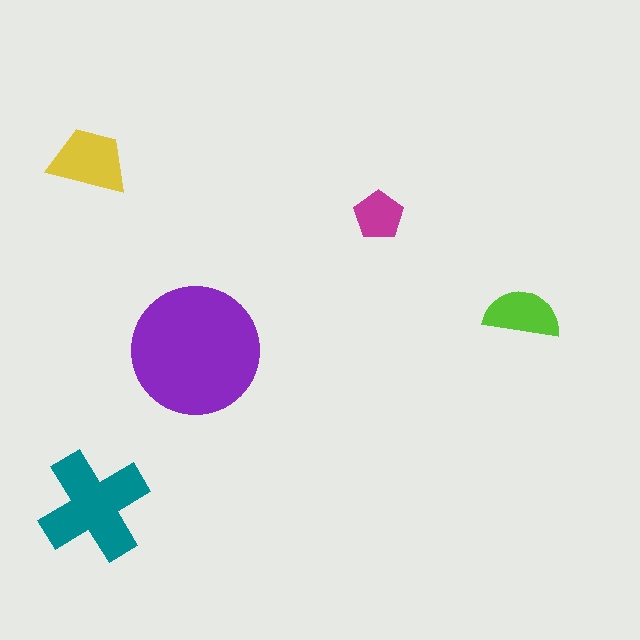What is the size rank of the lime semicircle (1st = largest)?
4th.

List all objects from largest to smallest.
The purple circle, the teal cross, the yellow trapezoid, the lime semicircle, the magenta pentagon.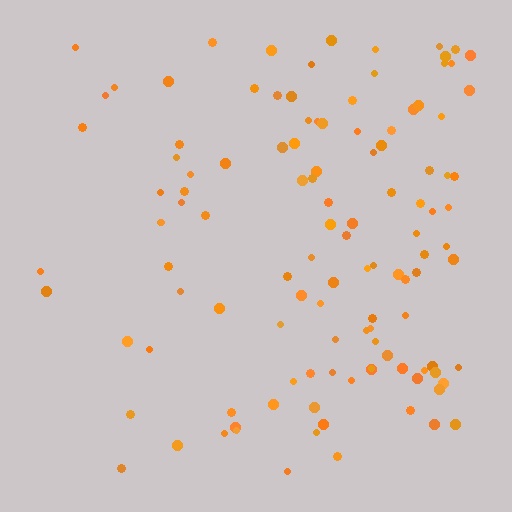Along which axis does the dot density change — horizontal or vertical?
Horizontal.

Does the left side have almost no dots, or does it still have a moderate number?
Still a moderate number, just noticeably fewer than the right.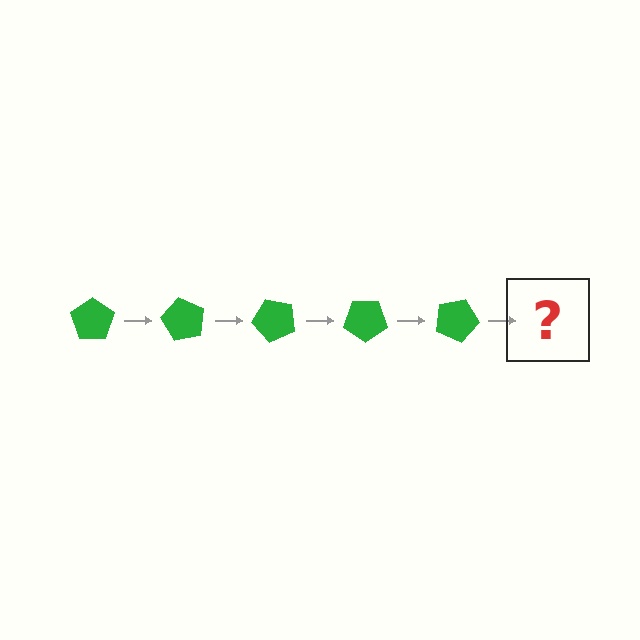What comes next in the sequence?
The next element should be a green pentagon rotated 300 degrees.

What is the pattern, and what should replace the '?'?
The pattern is that the pentagon rotates 60 degrees each step. The '?' should be a green pentagon rotated 300 degrees.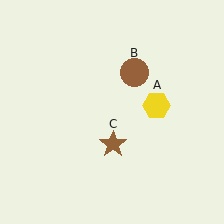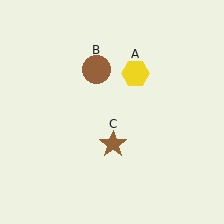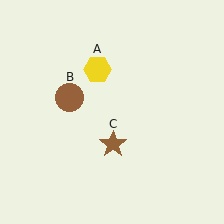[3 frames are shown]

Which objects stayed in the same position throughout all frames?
Brown star (object C) remained stationary.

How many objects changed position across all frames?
2 objects changed position: yellow hexagon (object A), brown circle (object B).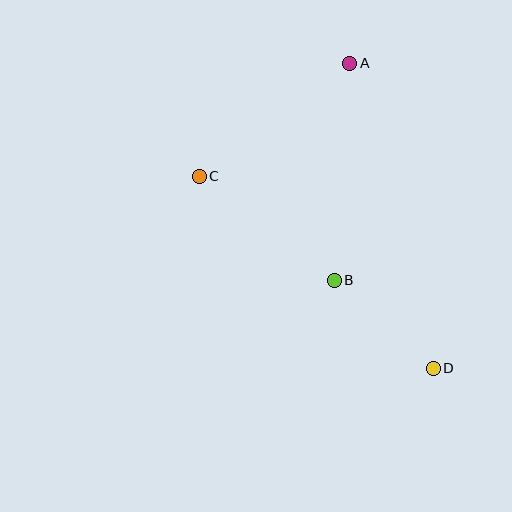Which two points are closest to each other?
Points B and D are closest to each other.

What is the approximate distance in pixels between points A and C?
The distance between A and C is approximately 188 pixels.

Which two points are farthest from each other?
Points A and D are farthest from each other.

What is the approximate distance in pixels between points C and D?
The distance between C and D is approximately 303 pixels.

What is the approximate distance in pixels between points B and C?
The distance between B and C is approximately 170 pixels.